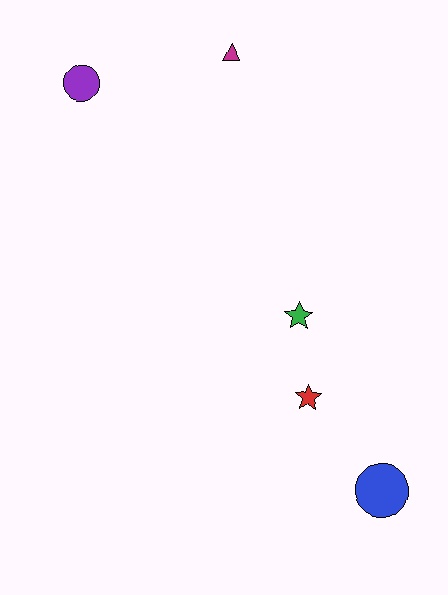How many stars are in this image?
There are 2 stars.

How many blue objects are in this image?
There is 1 blue object.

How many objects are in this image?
There are 5 objects.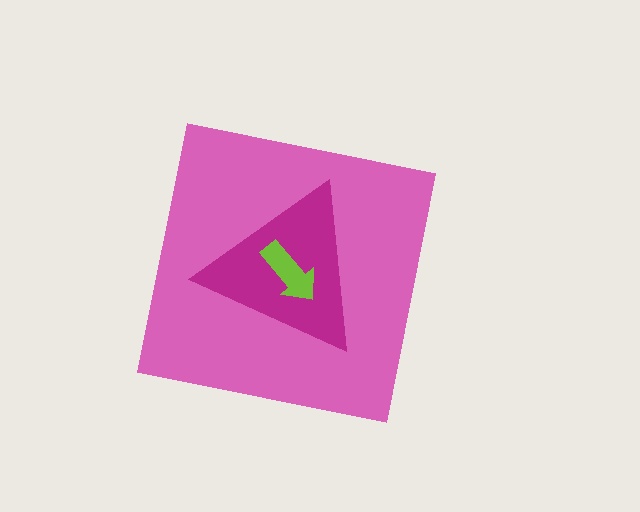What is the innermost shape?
The lime arrow.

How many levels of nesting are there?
3.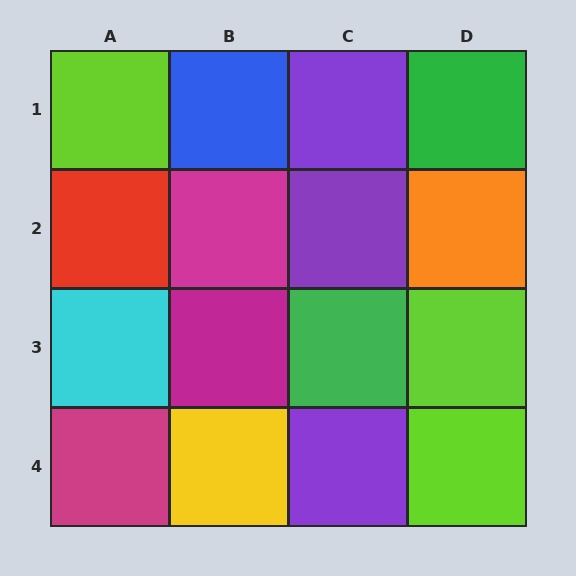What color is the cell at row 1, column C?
Purple.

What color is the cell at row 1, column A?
Lime.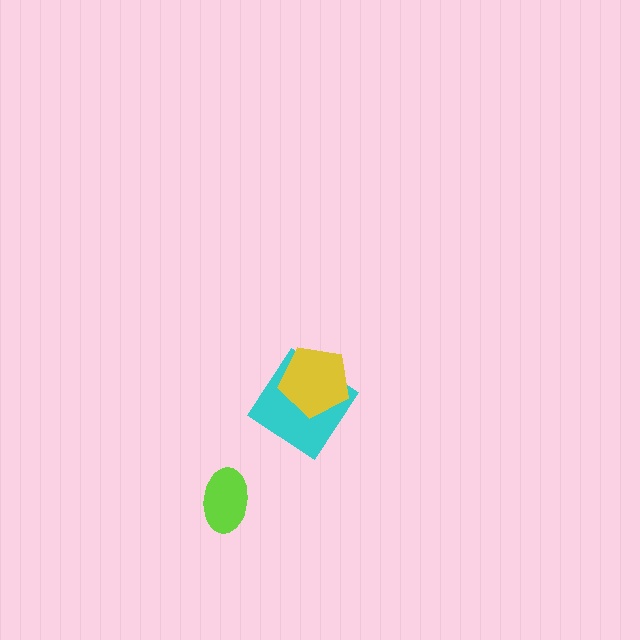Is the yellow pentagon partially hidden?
No, no other shape covers it.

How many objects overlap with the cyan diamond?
1 object overlaps with the cyan diamond.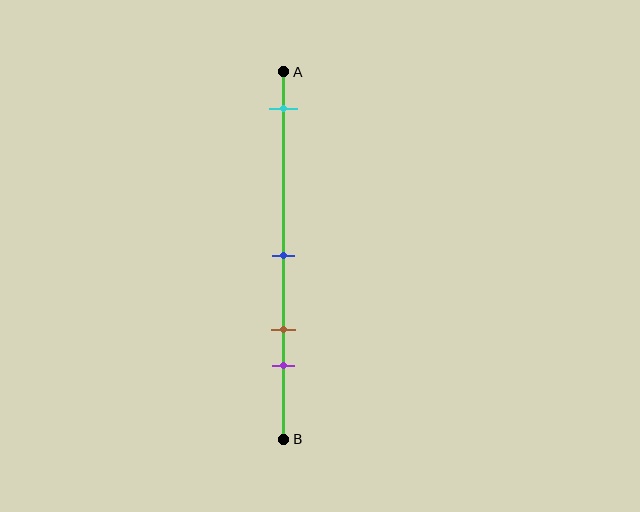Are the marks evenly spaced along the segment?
No, the marks are not evenly spaced.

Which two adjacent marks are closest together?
The brown and purple marks are the closest adjacent pair.